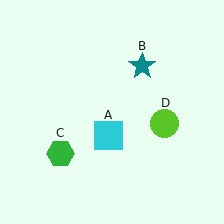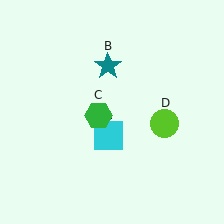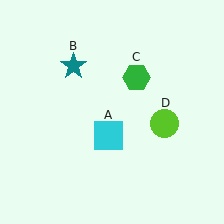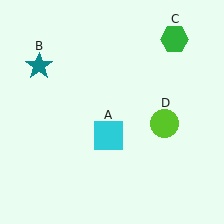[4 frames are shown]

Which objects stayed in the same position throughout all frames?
Cyan square (object A) and lime circle (object D) remained stationary.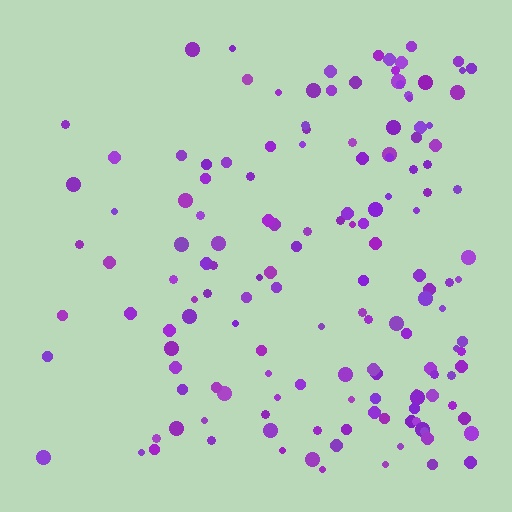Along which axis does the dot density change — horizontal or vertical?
Horizontal.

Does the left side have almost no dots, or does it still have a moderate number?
Still a moderate number, just noticeably fewer than the right.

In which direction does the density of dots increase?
From left to right, with the right side densest.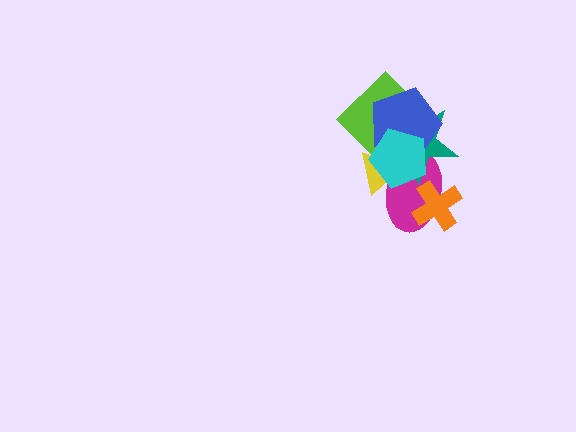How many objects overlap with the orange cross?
1 object overlaps with the orange cross.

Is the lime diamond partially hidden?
Yes, it is partially covered by another shape.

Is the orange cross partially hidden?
No, no other shape covers it.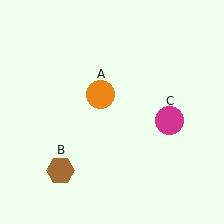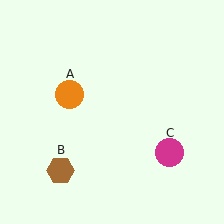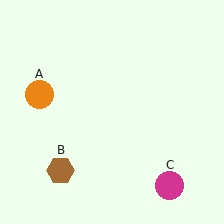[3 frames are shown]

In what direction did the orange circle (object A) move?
The orange circle (object A) moved left.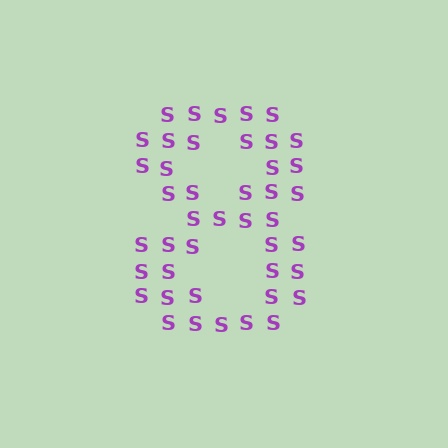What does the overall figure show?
The overall figure shows the digit 8.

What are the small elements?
The small elements are letter S's.